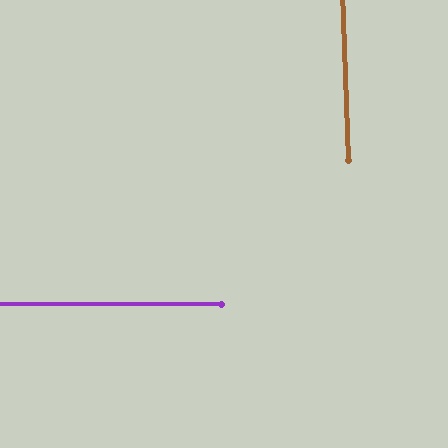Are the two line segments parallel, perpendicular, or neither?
Perpendicular — they meet at approximately 88°.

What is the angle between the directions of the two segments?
Approximately 88 degrees.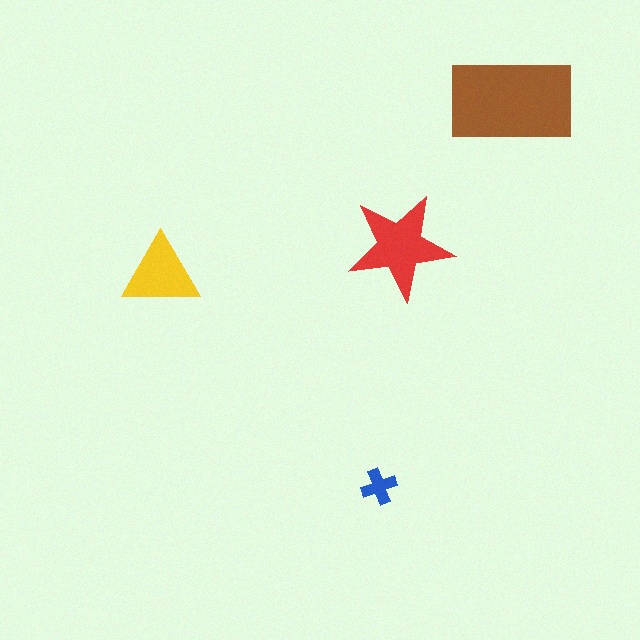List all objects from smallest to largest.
The blue cross, the yellow triangle, the red star, the brown rectangle.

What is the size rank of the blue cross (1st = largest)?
4th.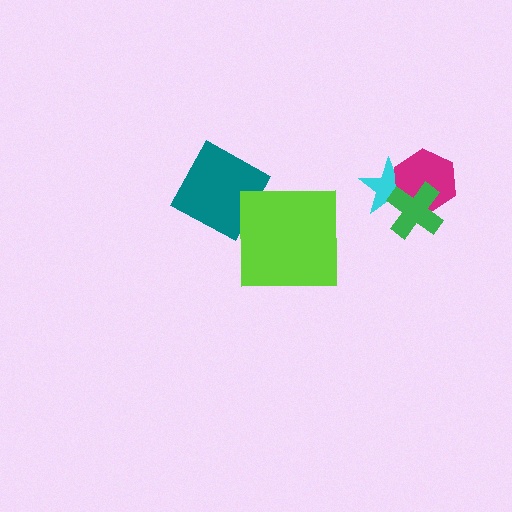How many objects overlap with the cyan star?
2 objects overlap with the cyan star.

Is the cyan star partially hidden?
Yes, it is partially covered by another shape.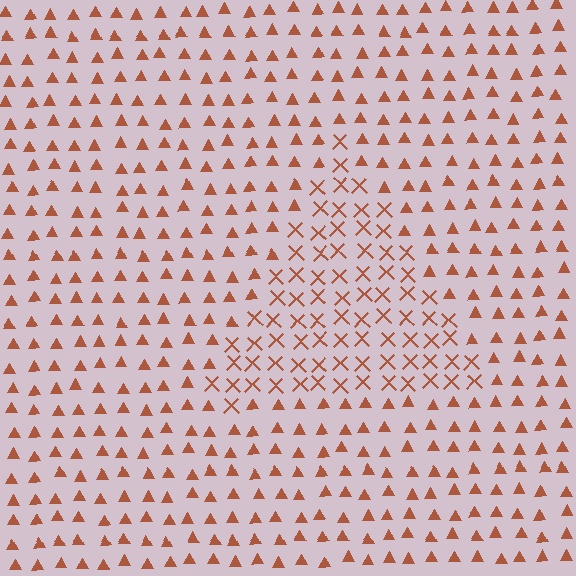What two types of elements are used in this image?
The image uses X marks inside the triangle region and triangles outside it.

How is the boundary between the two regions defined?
The boundary is defined by a change in element shape: X marks inside vs. triangles outside. All elements share the same color and spacing.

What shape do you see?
I see a triangle.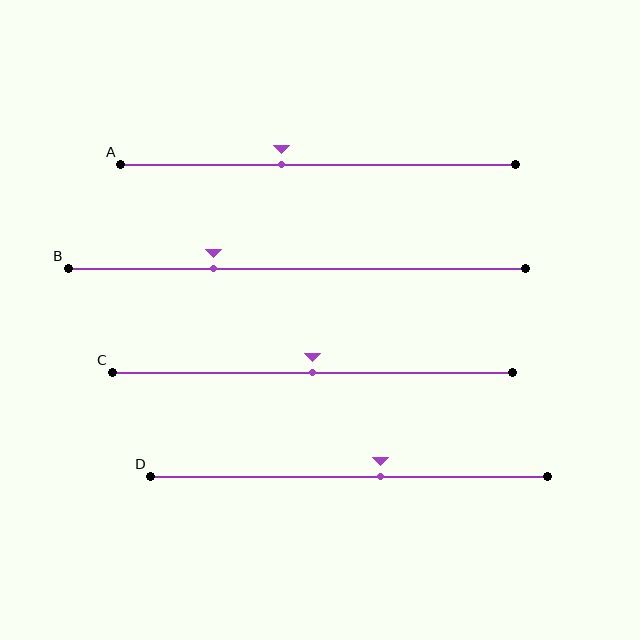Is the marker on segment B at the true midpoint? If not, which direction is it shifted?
No, the marker on segment B is shifted to the left by about 18% of the segment length.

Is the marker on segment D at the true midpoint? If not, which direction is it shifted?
No, the marker on segment D is shifted to the right by about 8% of the segment length.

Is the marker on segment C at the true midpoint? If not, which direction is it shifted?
Yes, the marker on segment C is at the true midpoint.